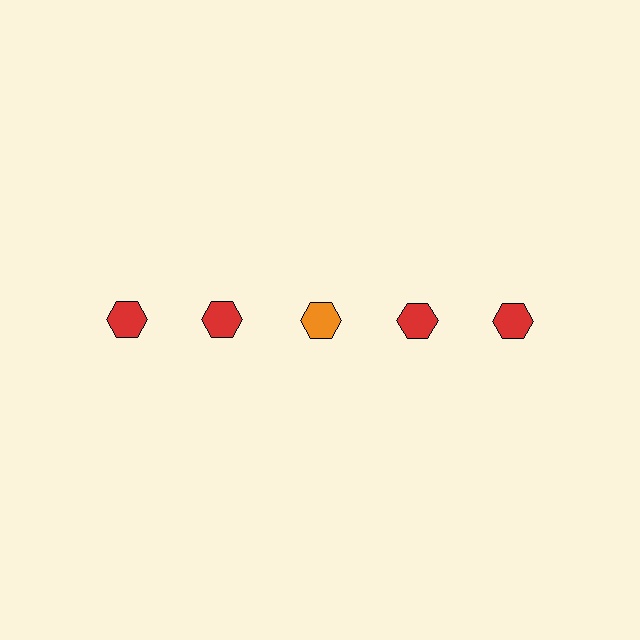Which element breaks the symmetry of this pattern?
The orange hexagon in the top row, center column breaks the symmetry. All other shapes are red hexagons.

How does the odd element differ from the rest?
It has a different color: orange instead of red.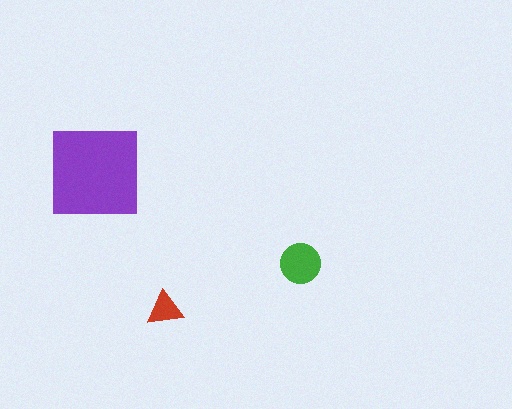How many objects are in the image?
There are 3 objects in the image.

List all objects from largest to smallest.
The purple square, the green circle, the red triangle.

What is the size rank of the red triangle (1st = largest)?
3rd.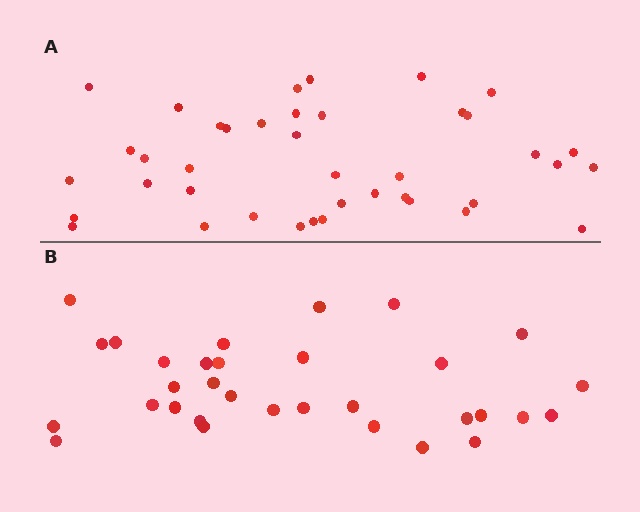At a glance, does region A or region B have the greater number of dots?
Region A (the top region) has more dots.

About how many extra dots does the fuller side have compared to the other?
Region A has roughly 8 or so more dots than region B.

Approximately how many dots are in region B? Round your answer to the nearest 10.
About 30 dots. (The exact count is 32, which rounds to 30.)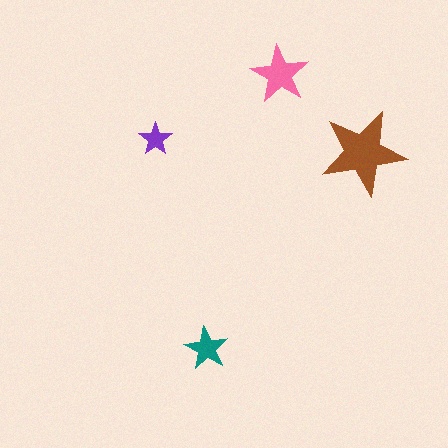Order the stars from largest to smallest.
the brown one, the pink one, the teal one, the purple one.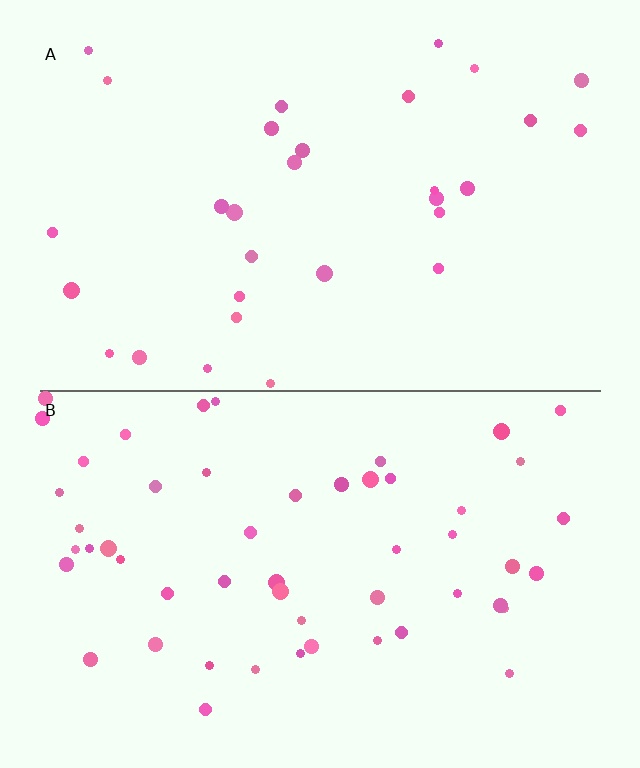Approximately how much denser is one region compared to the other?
Approximately 1.8× — region B over region A.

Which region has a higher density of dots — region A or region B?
B (the bottom).